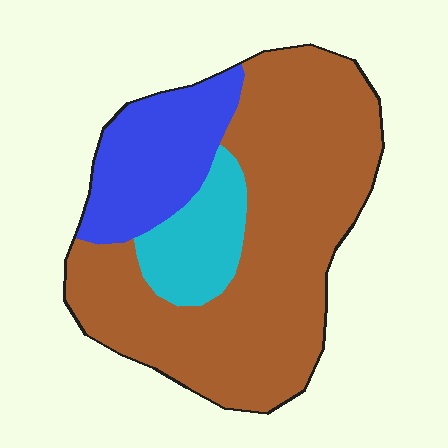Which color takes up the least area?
Cyan, at roughly 15%.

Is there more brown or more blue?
Brown.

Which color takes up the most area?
Brown, at roughly 65%.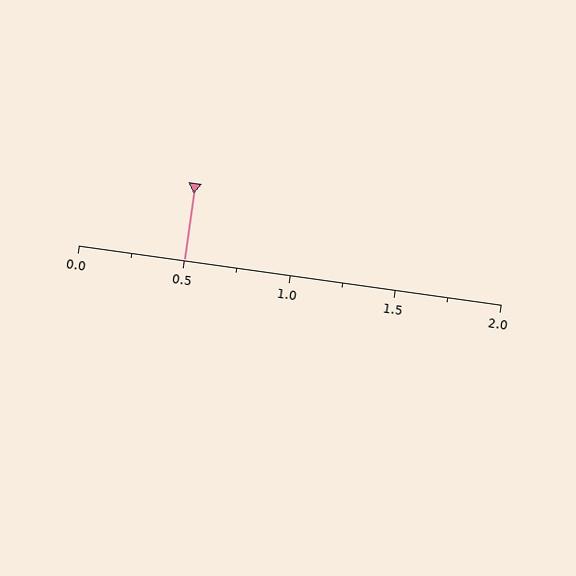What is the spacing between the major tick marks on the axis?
The major ticks are spaced 0.5 apart.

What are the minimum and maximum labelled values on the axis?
The axis runs from 0.0 to 2.0.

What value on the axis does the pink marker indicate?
The marker indicates approximately 0.5.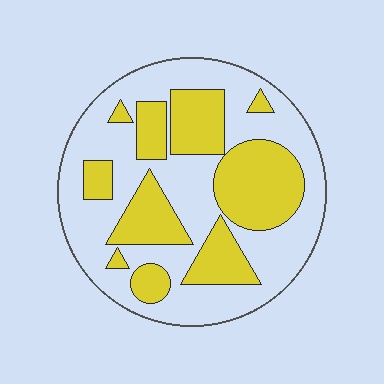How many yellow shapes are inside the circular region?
10.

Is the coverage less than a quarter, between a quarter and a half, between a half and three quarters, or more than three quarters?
Between a quarter and a half.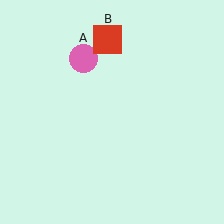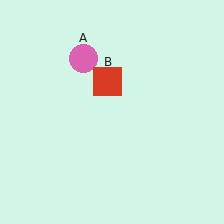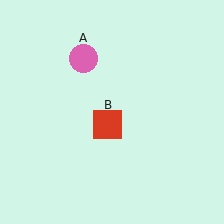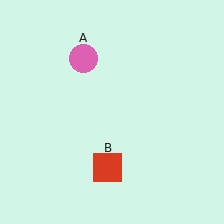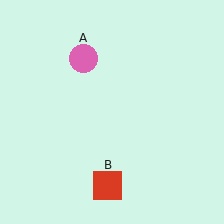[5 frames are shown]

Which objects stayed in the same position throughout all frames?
Pink circle (object A) remained stationary.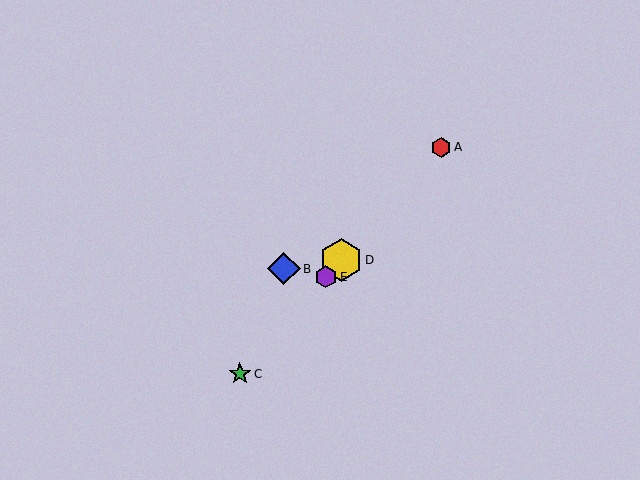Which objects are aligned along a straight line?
Objects A, C, D, E are aligned along a straight line.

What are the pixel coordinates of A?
Object A is at (441, 147).